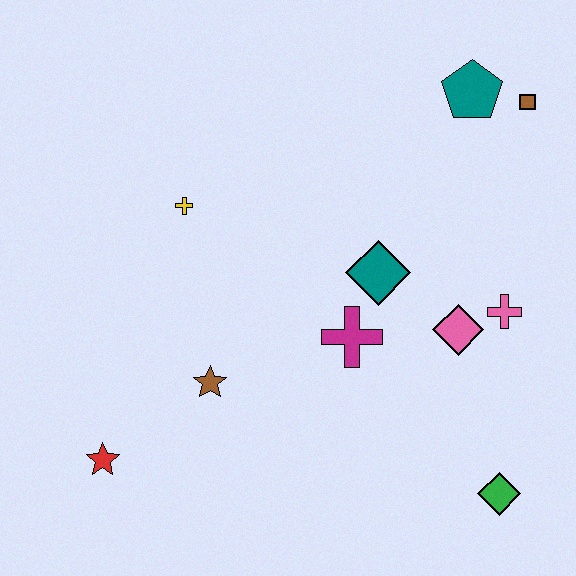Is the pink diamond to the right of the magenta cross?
Yes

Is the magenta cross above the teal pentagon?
No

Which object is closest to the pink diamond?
The pink cross is closest to the pink diamond.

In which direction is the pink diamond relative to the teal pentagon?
The pink diamond is below the teal pentagon.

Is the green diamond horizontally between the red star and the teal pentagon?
No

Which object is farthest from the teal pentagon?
The red star is farthest from the teal pentagon.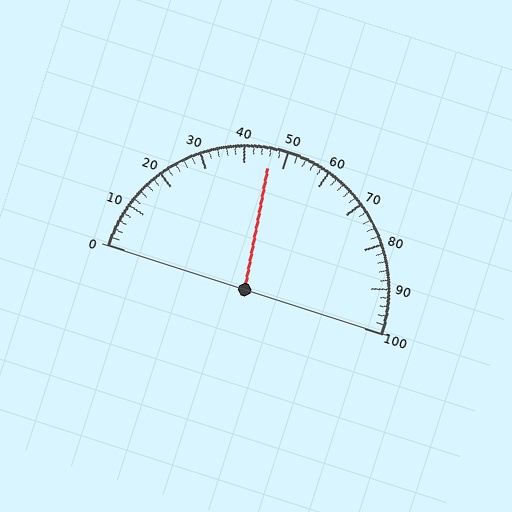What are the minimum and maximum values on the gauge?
The gauge ranges from 0 to 100.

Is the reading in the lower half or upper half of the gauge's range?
The reading is in the lower half of the range (0 to 100).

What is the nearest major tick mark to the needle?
The nearest major tick mark is 50.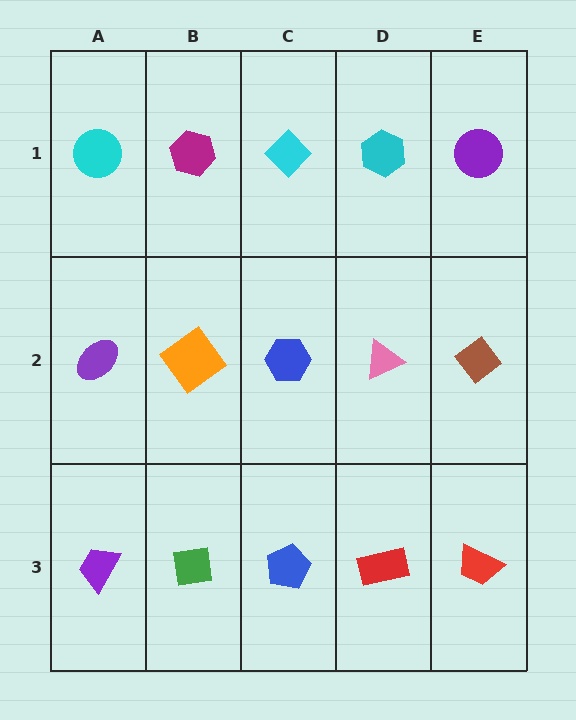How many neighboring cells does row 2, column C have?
4.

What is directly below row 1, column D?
A pink triangle.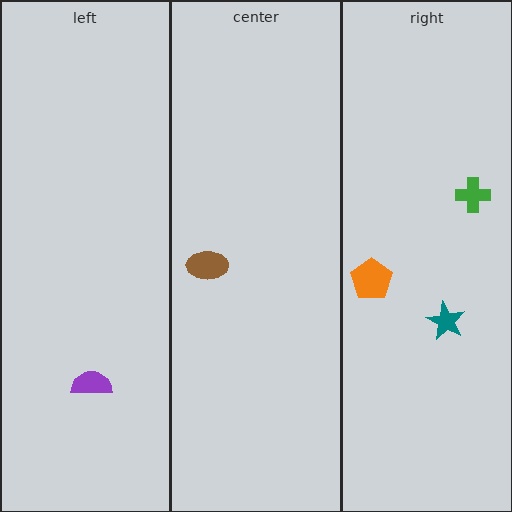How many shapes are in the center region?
1.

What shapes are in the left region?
The purple semicircle.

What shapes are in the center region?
The brown ellipse.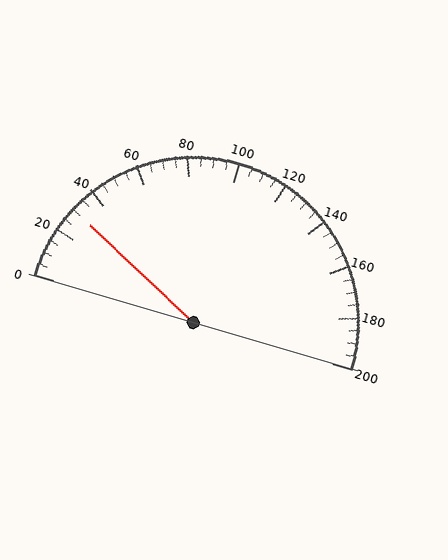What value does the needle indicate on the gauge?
The needle indicates approximately 30.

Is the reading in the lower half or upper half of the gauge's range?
The reading is in the lower half of the range (0 to 200).